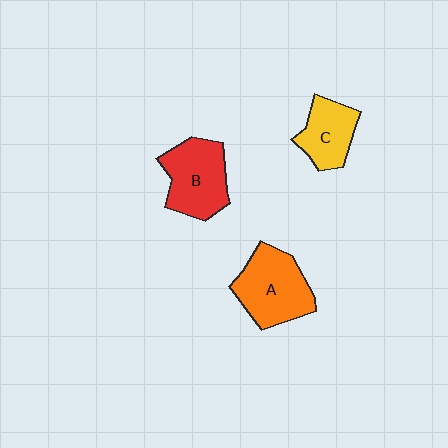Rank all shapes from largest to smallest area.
From largest to smallest: A (orange), B (red), C (yellow).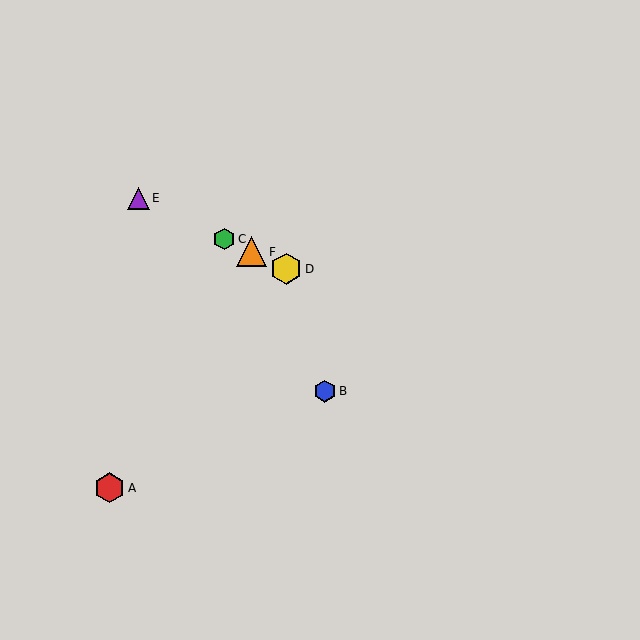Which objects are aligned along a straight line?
Objects C, D, E, F are aligned along a straight line.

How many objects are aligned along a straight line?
4 objects (C, D, E, F) are aligned along a straight line.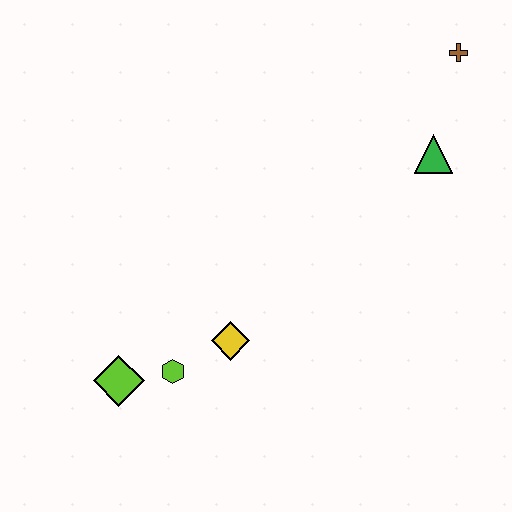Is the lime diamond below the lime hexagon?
Yes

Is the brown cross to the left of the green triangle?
No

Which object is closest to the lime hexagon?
The lime diamond is closest to the lime hexagon.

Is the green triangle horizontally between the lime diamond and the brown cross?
Yes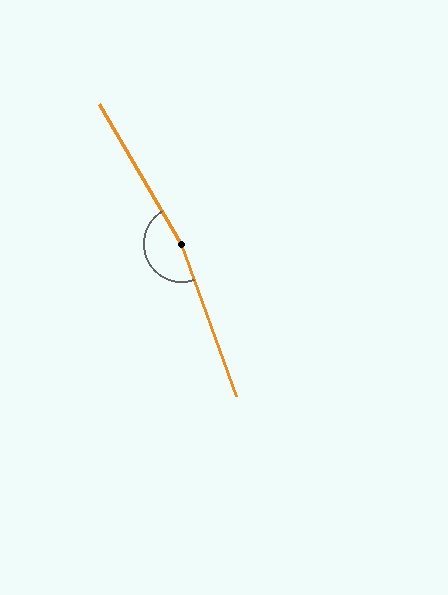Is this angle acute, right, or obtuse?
It is obtuse.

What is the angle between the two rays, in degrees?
Approximately 169 degrees.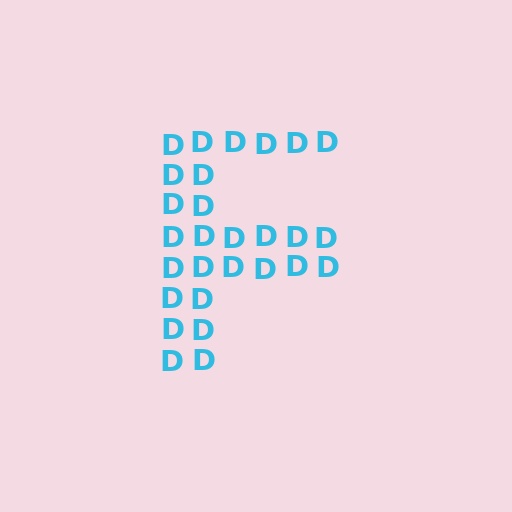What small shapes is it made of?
It is made of small letter D's.